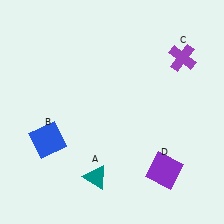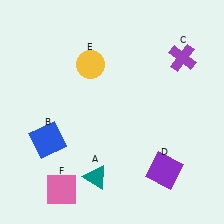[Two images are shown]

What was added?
A yellow circle (E), a pink square (F) were added in Image 2.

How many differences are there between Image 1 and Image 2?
There are 2 differences between the two images.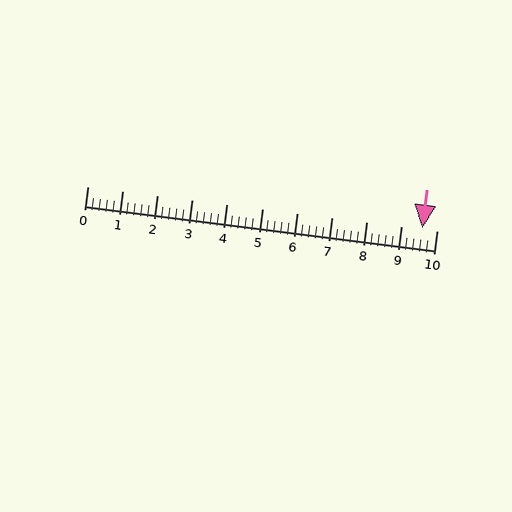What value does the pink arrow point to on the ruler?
The pink arrow points to approximately 9.6.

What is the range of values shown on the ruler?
The ruler shows values from 0 to 10.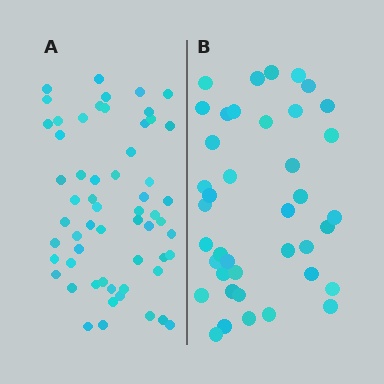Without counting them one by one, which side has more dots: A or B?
Region A (the left region) has more dots.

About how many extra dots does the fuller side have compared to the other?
Region A has approximately 20 more dots than region B.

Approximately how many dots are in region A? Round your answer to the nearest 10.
About 60 dots. (The exact count is 58, which rounds to 60.)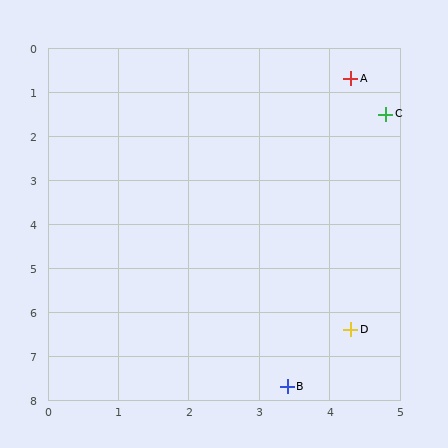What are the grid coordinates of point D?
Point D is at approximately (4.3, 6.4).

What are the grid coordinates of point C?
Point C is at approximately (4.8, 1.5).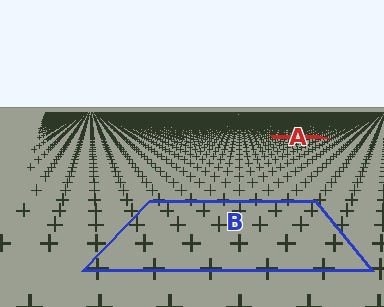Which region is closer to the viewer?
Region B is closer. The texture elements there are larger and more spread out.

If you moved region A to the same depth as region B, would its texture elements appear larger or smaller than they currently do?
They would appear larger. At a closer depth, the same texture elements are projected at a bigger on-screen size.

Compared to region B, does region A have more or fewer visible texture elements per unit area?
Region A has more texture elements per unit area — they are packed more densely because it is farther away.